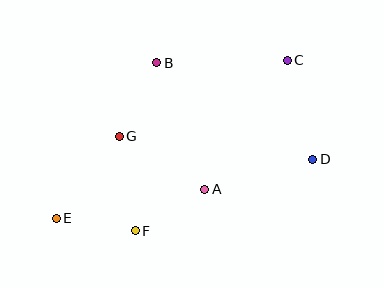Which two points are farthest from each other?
Points C and E are farthest from each other.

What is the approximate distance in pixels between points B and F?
The distance between B and F is approximately 170 pixels.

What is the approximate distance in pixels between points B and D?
The distance between B and D is approximately 184 pixels.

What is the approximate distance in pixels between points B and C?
The distance between B and C is approximately 131 pixels.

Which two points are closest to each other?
Points E and F are closest to each other.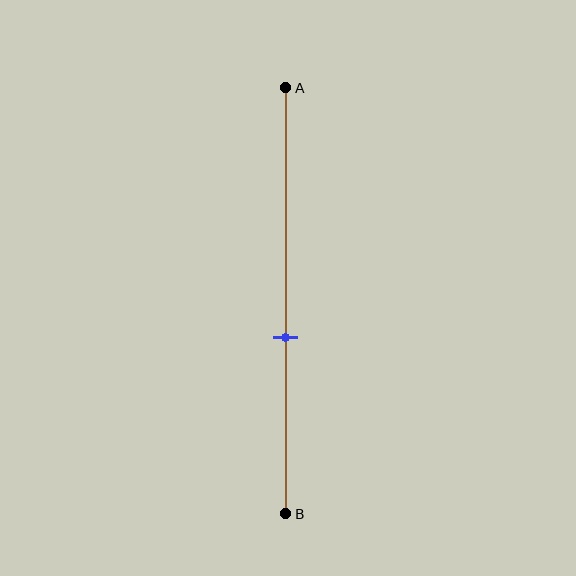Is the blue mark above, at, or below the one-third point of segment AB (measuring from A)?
The blue mark is below the one-third point of segment AB.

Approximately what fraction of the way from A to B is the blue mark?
The blue mark is approximately 60% of the way from A to B.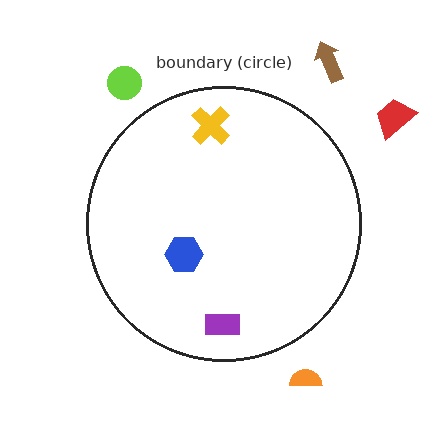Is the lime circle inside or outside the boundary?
Outside.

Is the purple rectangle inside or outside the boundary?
Inside.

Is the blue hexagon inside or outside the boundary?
Inside.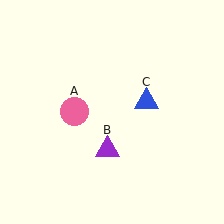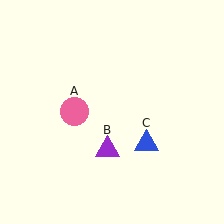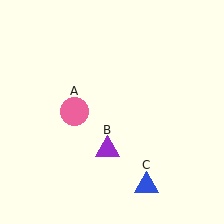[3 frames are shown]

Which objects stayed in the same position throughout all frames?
Pink circle (object A) and purple triangle (object B) remained stationary.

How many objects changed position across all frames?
1 object changed position: blue triangle (object C).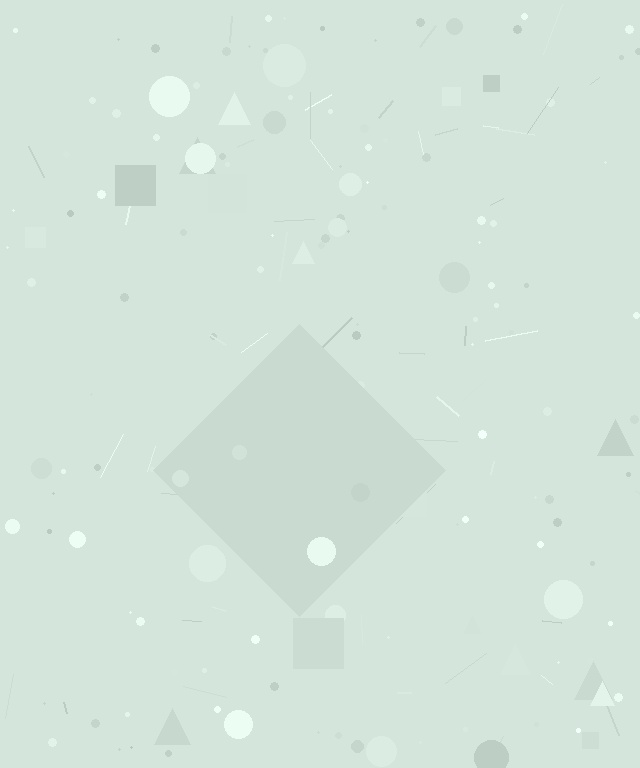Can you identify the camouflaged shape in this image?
The camouflaged shape is a diamond.